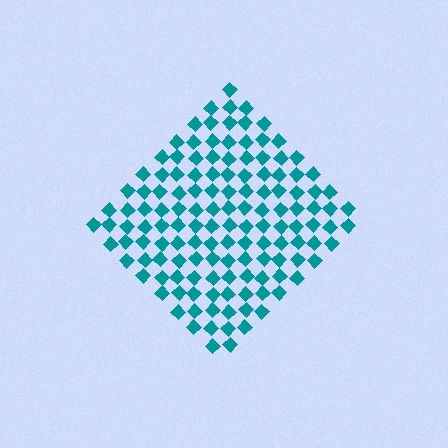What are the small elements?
The small elements are diamonds.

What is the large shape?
The large shape is a diamond.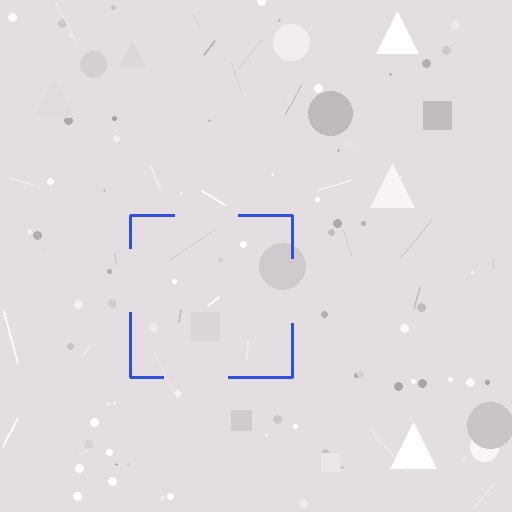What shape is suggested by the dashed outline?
The dashed outline suggests a square.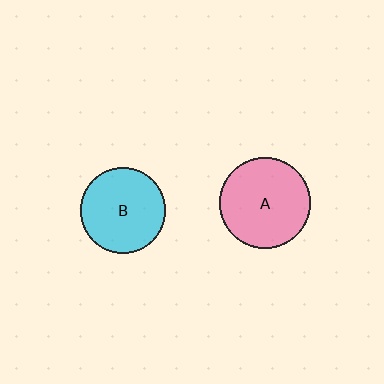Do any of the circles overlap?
No, none of the circles overlap.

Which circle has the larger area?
Circle A (pink).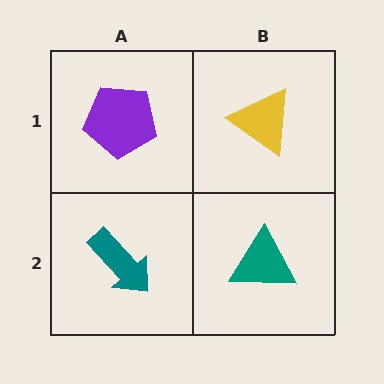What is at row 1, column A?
A purple pentagon.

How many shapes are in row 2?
2 shapes.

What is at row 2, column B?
A teal triangle.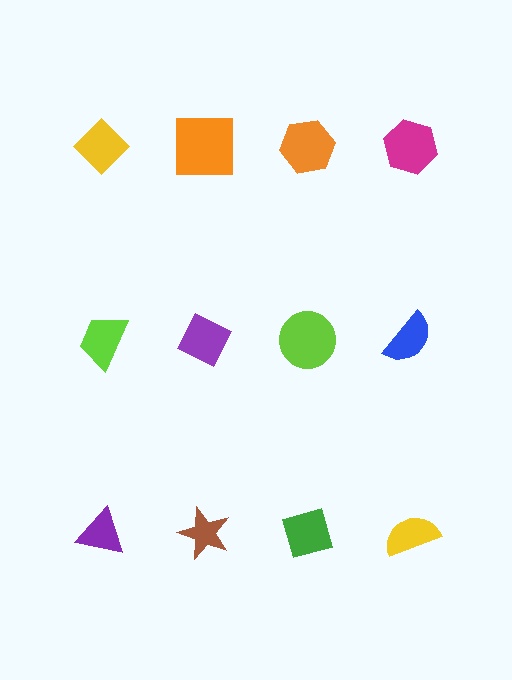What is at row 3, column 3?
A green diamond.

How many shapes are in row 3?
4 shapes.